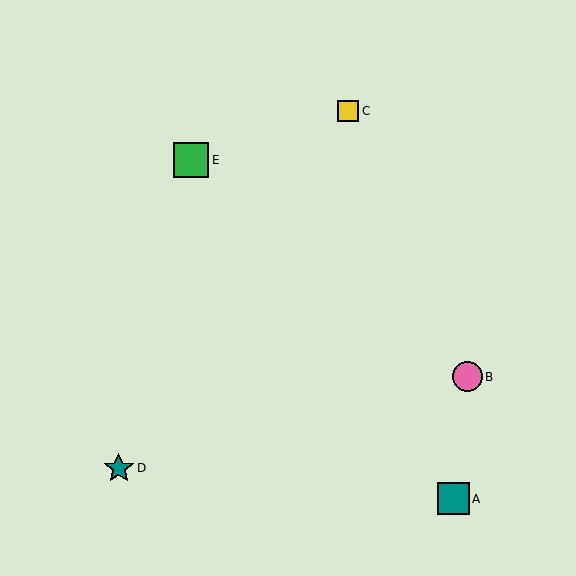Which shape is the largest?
The green square (labeled E) is the largest.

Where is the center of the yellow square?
The center of the yellow square is at (348, 111).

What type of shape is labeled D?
Shape D is a teal star.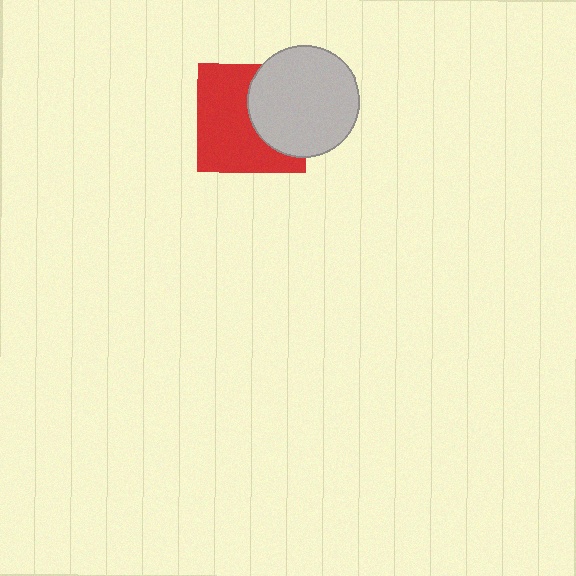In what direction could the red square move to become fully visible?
The red square could move left. That would shift it out from behind the light gray circle entirely.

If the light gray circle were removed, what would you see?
You would see the complete red square.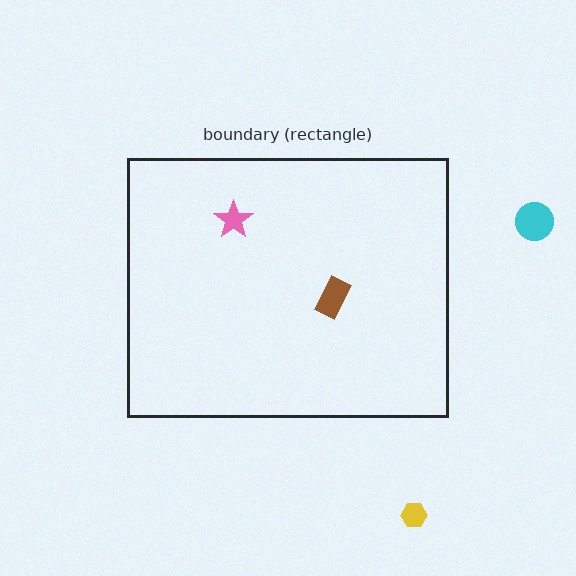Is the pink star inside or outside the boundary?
Inside.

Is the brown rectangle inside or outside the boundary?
Inside.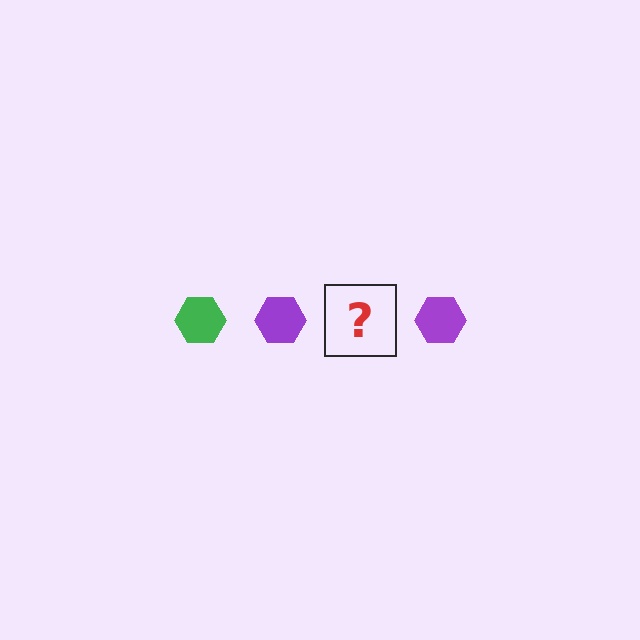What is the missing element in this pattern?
The missing element is a green hexagon.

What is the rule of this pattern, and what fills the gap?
The rule is that the pattern cycles through green, purple hexagons. The gap should be filled with a green hexagon.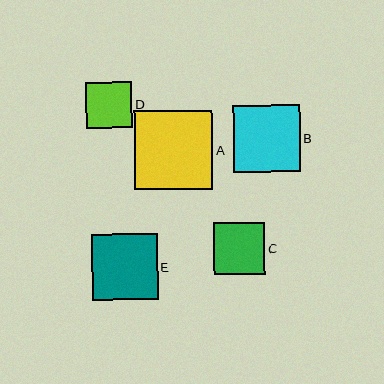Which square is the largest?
Square A is the largest with a size of approximately 79 pixels.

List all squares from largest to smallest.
From largest to smallest: A, B, E, C, D.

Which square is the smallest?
Square D is the smallest with a size of approximately 46 pixels.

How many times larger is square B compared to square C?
Square B is approximately 1.3 times the size of square C.